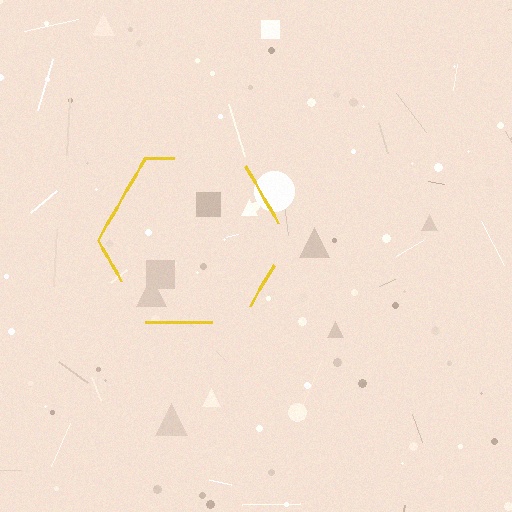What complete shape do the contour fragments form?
The contour fragments form a hexagon.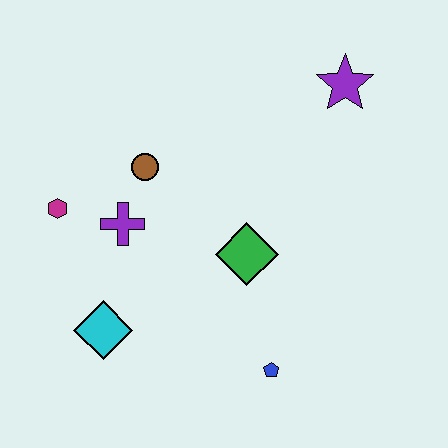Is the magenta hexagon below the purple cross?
No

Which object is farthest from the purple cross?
The purple star is farthest from the purple cross.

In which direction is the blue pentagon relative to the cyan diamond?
The blue pentagon is to the right of the cyan diamond.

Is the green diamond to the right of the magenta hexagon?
Yes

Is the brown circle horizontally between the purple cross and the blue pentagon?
Yes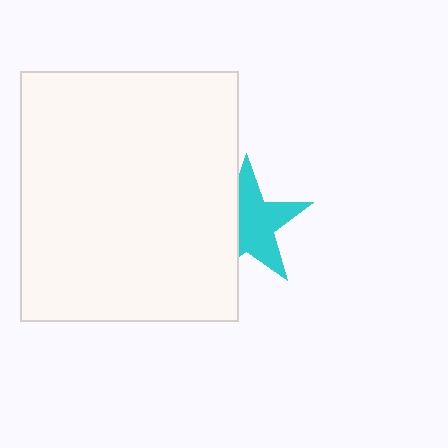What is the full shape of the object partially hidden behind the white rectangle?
The partially hidden object is a cyan star.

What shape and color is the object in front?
The object in front is a white rectangle.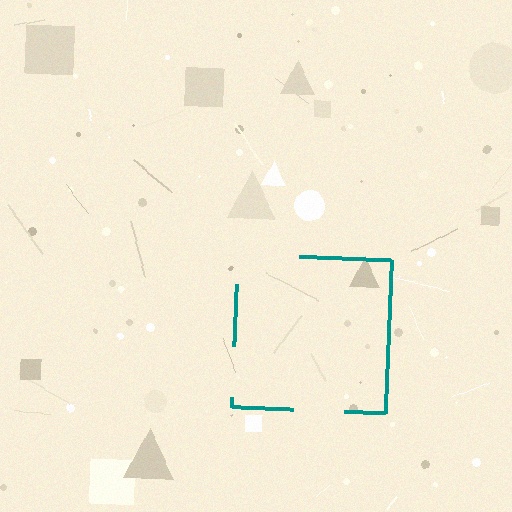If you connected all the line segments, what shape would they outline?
They would outline a square.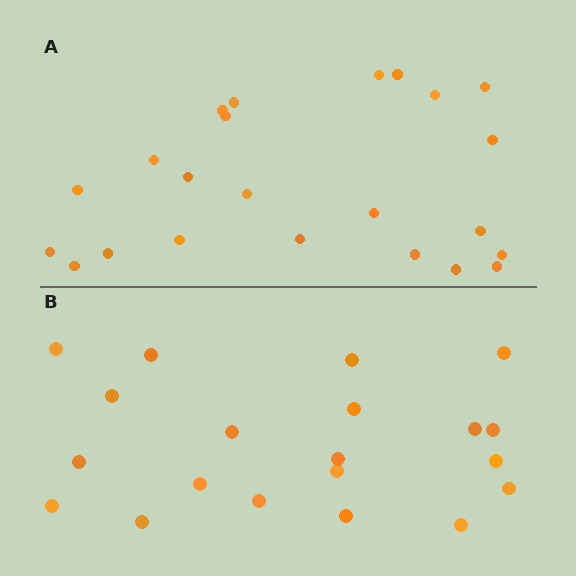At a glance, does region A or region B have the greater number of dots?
Region A (the top region) has more dots.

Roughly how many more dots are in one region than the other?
Region A has just a few more — roughly 2 or 3 more dots than region B.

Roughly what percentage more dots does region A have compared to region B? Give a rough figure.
About 15% more.